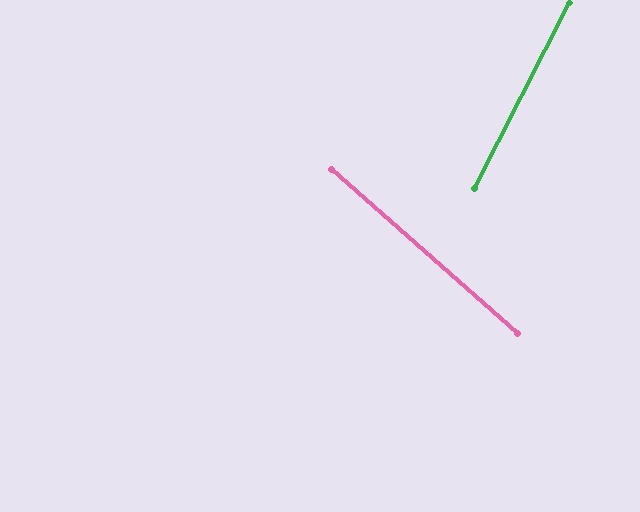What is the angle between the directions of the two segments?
Approximately 76 degrees.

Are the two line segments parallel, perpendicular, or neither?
Neither parallel nor perpendicular — they differ by about 76°.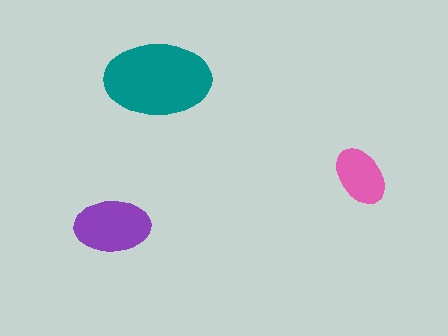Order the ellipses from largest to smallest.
the teal one, the purple one, the pink one.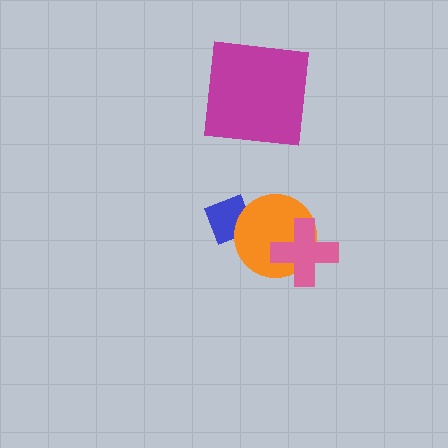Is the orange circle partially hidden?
Yes, it is partially covered by another shape.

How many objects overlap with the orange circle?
2 objects overlap with the orange circle.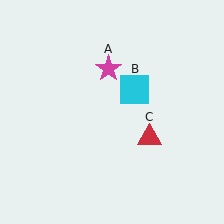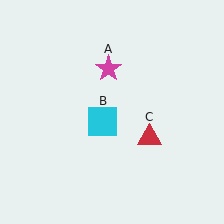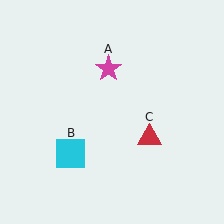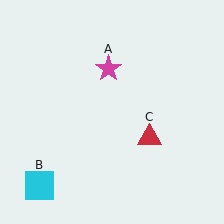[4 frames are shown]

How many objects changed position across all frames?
1 object changed position: cyan square (object B).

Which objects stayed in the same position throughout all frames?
Magenta star (object A) and red triangle (object C) remained stationary.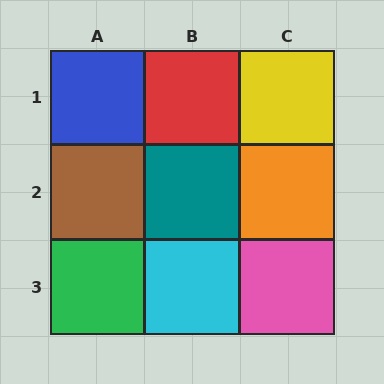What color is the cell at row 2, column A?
Brown.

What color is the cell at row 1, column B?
Red.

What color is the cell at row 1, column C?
Yellow.